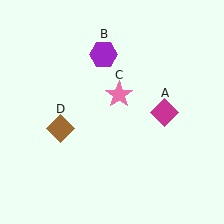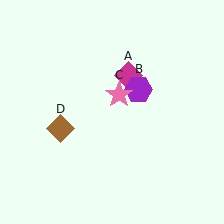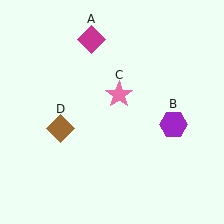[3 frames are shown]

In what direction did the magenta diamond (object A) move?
The magenta diamond (object A) moved up and to the left.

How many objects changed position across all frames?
2 objects changed position: magenta diamond (object A), purple hexagon (object B).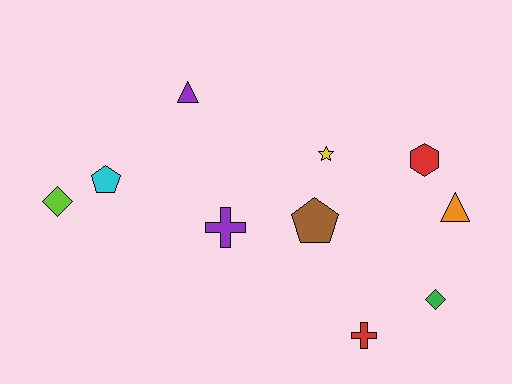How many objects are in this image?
There are 10 objects.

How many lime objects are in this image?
There is 1 lime object.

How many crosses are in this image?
There are 2 crosses.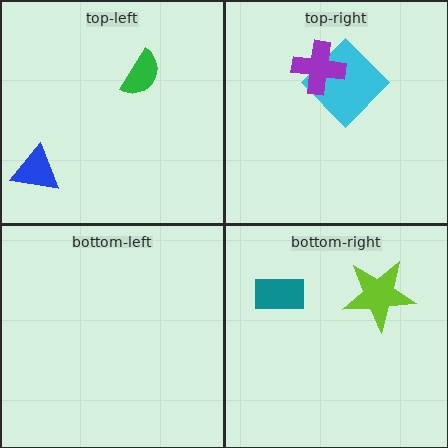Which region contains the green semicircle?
The top-left region.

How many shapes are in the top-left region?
2.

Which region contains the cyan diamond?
The top-right region.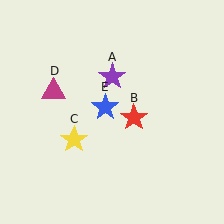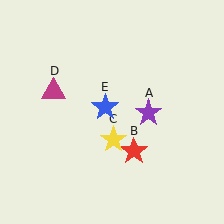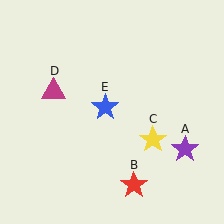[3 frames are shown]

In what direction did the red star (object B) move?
The red star (object B) moved down.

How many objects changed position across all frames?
3 objects changed position: purple star (object A), red star (object B), yellow star (object C).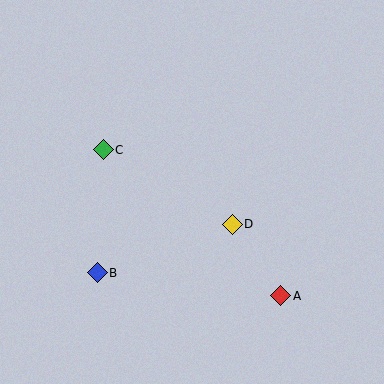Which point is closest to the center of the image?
Point D at (232, 224) is closest to the center.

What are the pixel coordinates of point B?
Point B is at (97, 273).